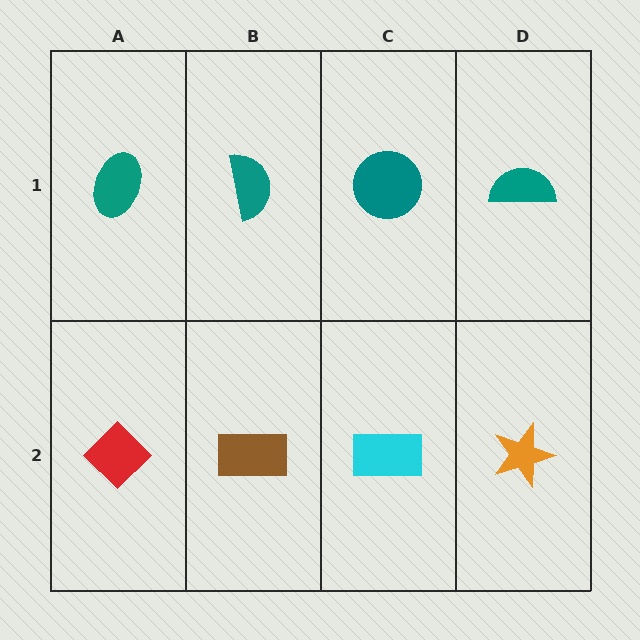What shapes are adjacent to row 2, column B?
A teal semicircle (row 1, column B), a red diamond (row 2, column A), a cyan rectangle (row 2, column C).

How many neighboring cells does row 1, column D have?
2.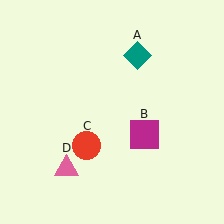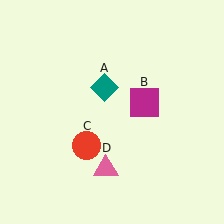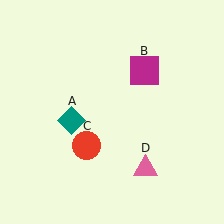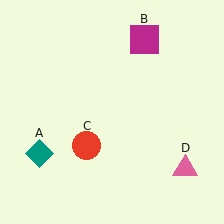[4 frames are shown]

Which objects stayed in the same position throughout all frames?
Red circle (object C) remained stationary.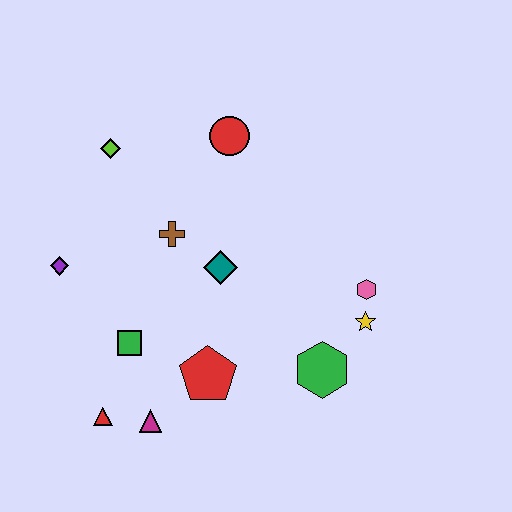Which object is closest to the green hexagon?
The yellow star is closest to the green hexagon.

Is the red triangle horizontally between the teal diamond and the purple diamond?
Yes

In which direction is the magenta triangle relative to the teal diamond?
The magenta triangle is below the teal diamond.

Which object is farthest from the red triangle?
The red circle is farthest from the red triangle.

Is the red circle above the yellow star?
Yes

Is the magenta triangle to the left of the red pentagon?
Yes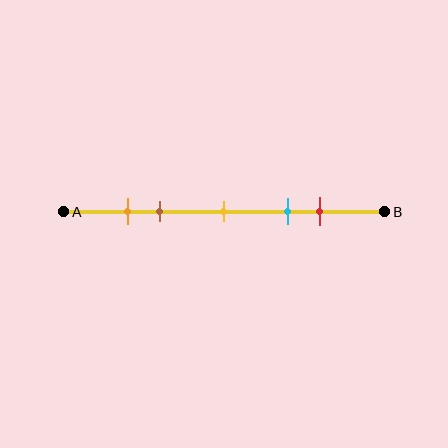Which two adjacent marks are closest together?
The orange and brown marks are the closest adjacent pair.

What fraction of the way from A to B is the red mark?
The red mark is approximately 80% (0.8) of the way from A to B.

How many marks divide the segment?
There are 5 marks dividing the segment.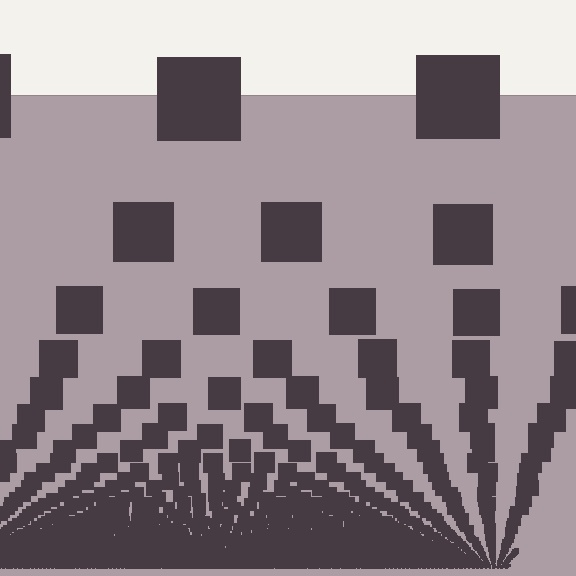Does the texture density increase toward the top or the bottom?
Density increases toward the bottom.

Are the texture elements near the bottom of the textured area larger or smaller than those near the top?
Smaller. The gradient is inverted — elements near the bottom are smaller and denser.